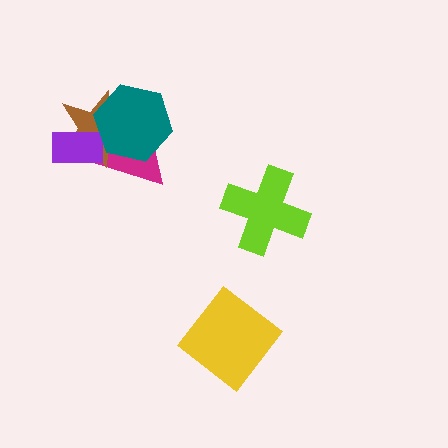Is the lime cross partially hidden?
No, no other shape covers it.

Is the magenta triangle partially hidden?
Yes, it is partially covered by another shape.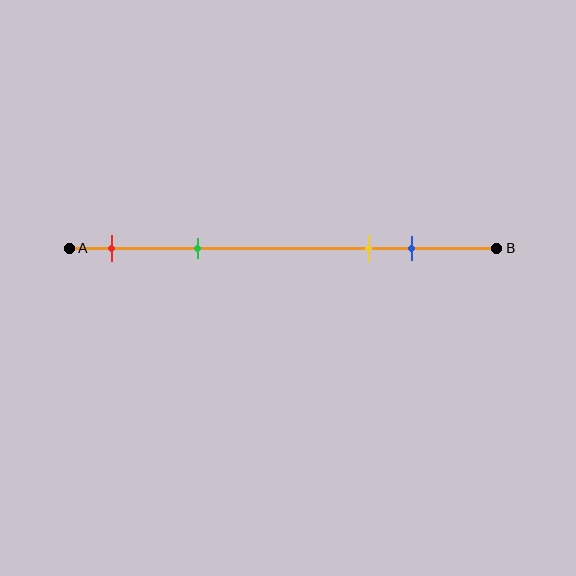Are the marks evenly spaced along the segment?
No, the marks are not evenly spaced.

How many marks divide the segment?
There are 4 marks dividing the segment.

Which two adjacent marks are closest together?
The yellow and blue marks are the closest adjacent pair.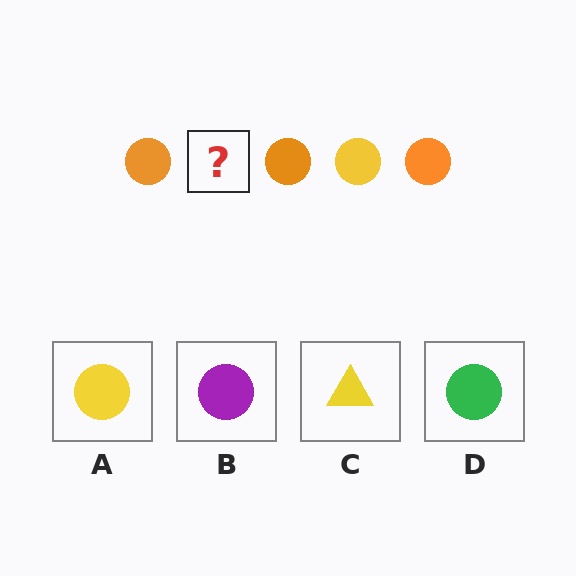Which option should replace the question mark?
Option A.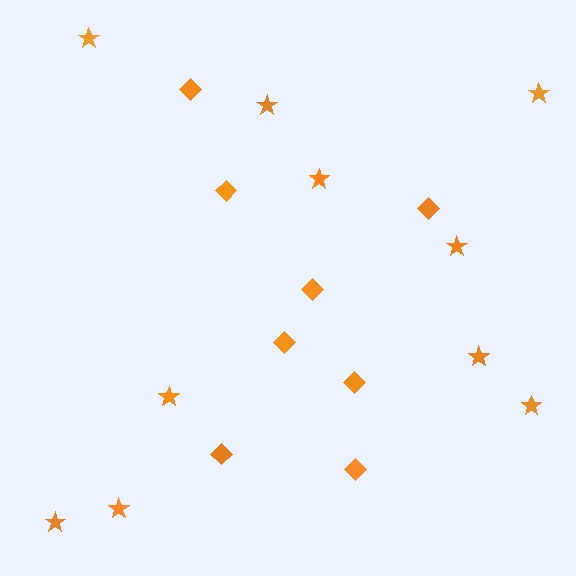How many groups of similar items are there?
There are 2 groups: one group of stars (10) and one group of diamonds (8).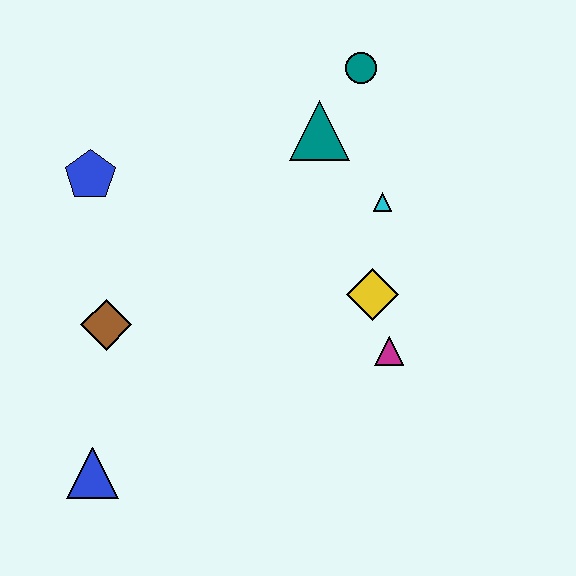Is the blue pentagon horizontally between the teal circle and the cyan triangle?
No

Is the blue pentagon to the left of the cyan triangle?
Yes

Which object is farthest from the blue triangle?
The teal circle is farthest from the blue triangle.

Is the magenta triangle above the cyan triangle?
No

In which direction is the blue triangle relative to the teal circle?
The blue triangle is below the teal circle.